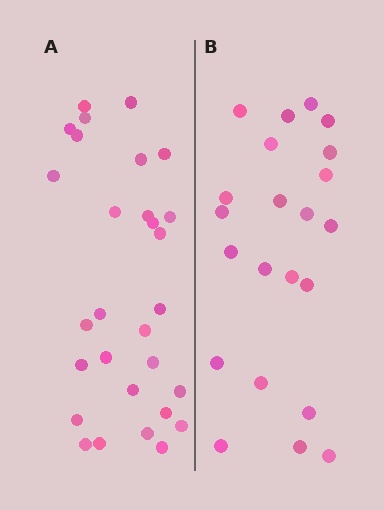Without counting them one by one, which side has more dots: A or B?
Region A (the left region) has more dots.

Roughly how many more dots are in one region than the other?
Region A has roughly 8 or so more dots than region B.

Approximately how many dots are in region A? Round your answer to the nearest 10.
About 30 dots. (The exact count is 29, which rounds to 30.)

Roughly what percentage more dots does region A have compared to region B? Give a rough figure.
About 30% more.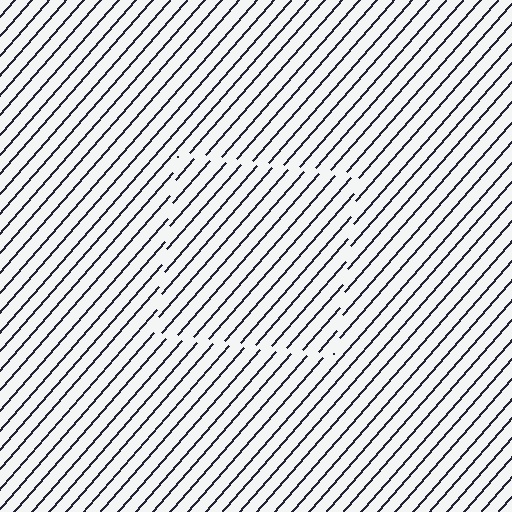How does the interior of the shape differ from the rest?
The interior of the shape contains the same grating, shifted by half a period — the contour is defined by the phase discontinuity where line-ends from the inner and outer gratings abut.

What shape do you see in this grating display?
An illusory square. The interior of the shape contains the same grating, shifted by half a period — the contour is defined by the phase discontinuity where line-ends from the inner and outer gratings abut.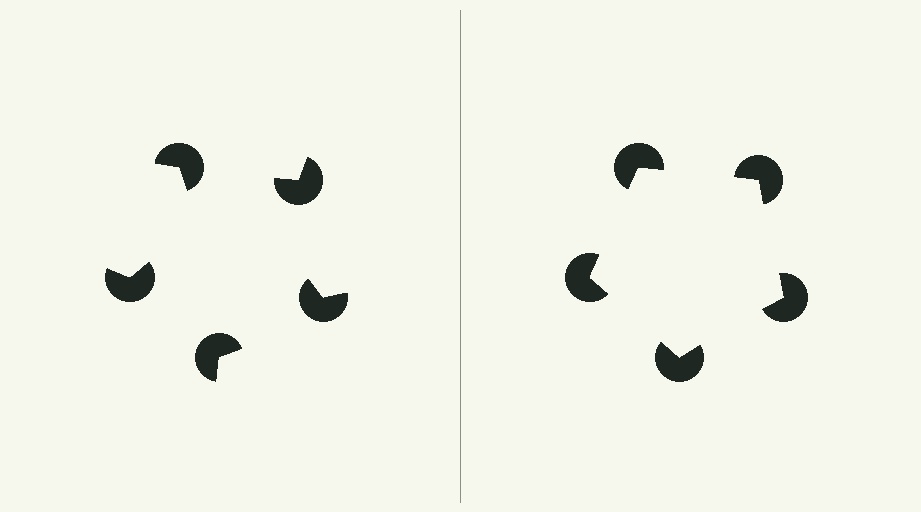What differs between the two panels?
The pac-man discs are positioned identically on both sides; only the wedge orientations differ. On the right they align to a pentagon; on the left they are misaligned.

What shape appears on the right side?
An illusory pentagon.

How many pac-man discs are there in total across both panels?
10 — 5 on each side.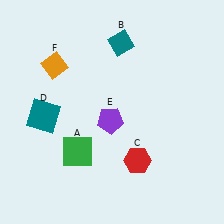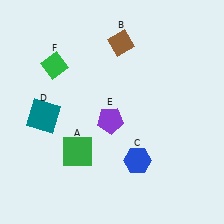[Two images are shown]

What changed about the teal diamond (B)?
In Image 1, B is teal. In Image 2, it changed to brown.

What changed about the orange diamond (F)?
In Image 1, F is orange. In Image 2, it changed to green.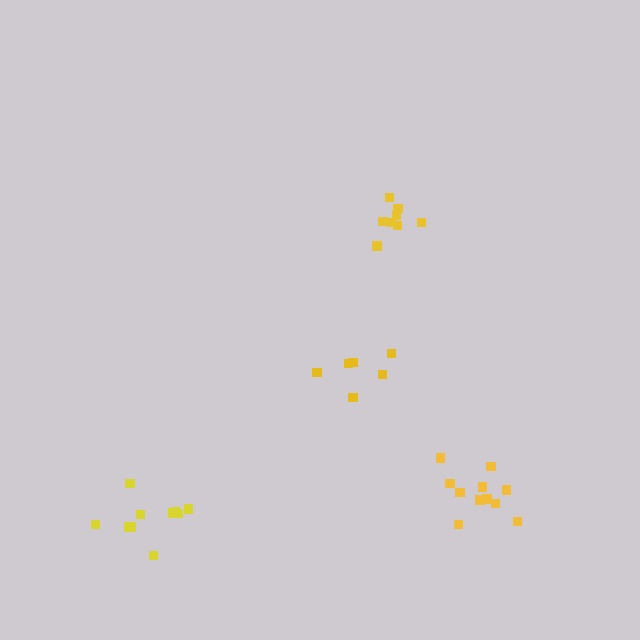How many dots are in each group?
Group 1: 11 dots, Group 2: 10 dots, Group 3: 8 dots, Group 4: 6 dots (35 total).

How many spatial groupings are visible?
There are 4 spatial groupings.